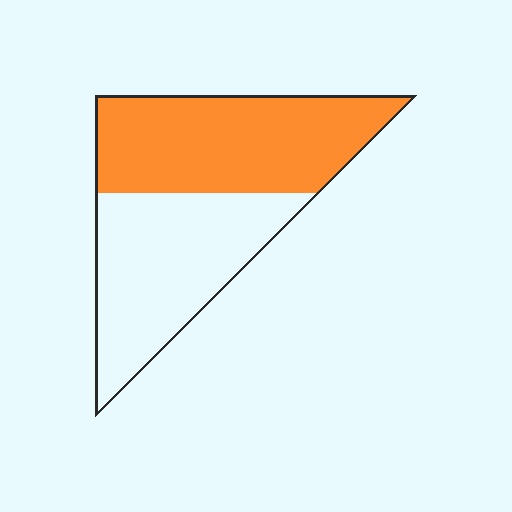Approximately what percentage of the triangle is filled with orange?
Approximately 50%.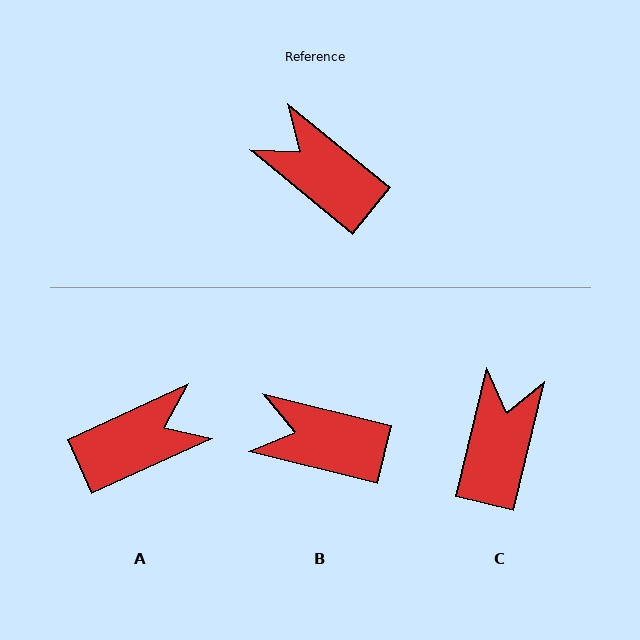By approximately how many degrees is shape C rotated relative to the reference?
Approximately 64 degrees clockwise.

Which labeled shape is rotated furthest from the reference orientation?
A, about 116 degrees away.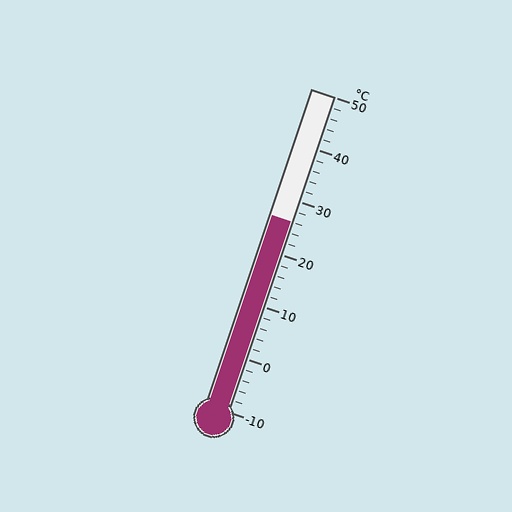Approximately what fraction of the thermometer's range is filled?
The thermometer is filled to approximately 60% of its range.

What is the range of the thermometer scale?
The thermometer scale ranges from -10°C to 50°C.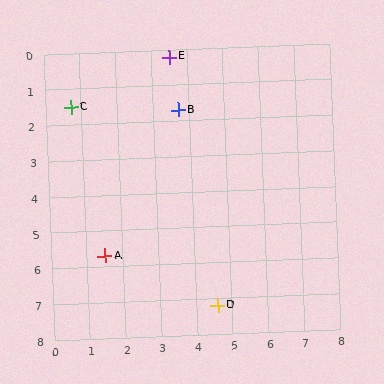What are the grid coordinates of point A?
Point A is at approximately (1.5, 5.7).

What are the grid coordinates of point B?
Point B is at approximately (3.7, 1.7).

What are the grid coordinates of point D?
Point D is at approximately (4.6, 7.2).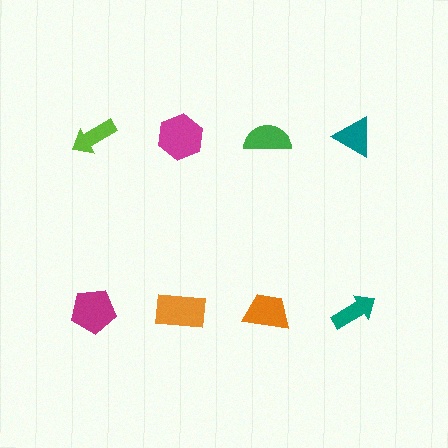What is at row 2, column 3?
An orange trapezoid.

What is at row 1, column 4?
A teal triangle.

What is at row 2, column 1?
A magenta pentagon.